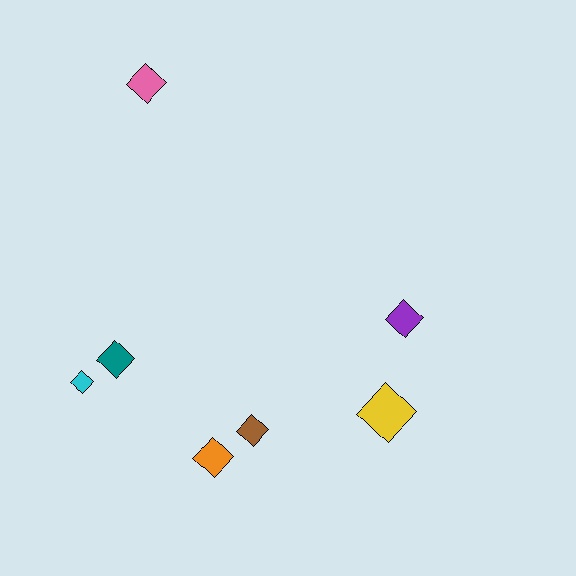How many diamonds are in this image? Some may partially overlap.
There are 7 diamonds.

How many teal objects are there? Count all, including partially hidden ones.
There is 1 teal object.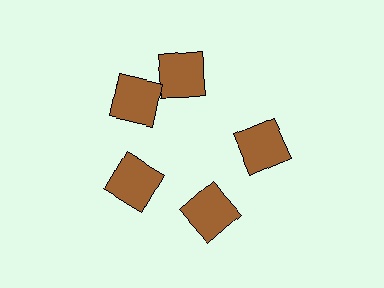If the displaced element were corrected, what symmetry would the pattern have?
It would have 5-fold rotational symmetry — the pattern would map onto itself every 72 degrees.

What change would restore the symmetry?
The symmetry would be restored by rotating it back into even spacing with its neighbors so that all 5 squares sit at equal angles and equal distance from the center.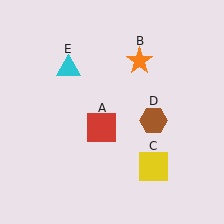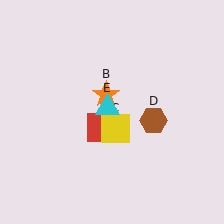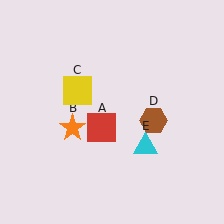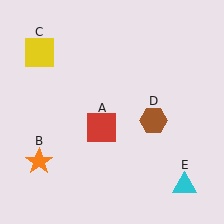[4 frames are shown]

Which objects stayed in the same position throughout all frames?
Red square (object A) and brown hexagon (object D) remained stationary.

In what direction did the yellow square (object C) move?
The yellow square (object C) moved up and to the left.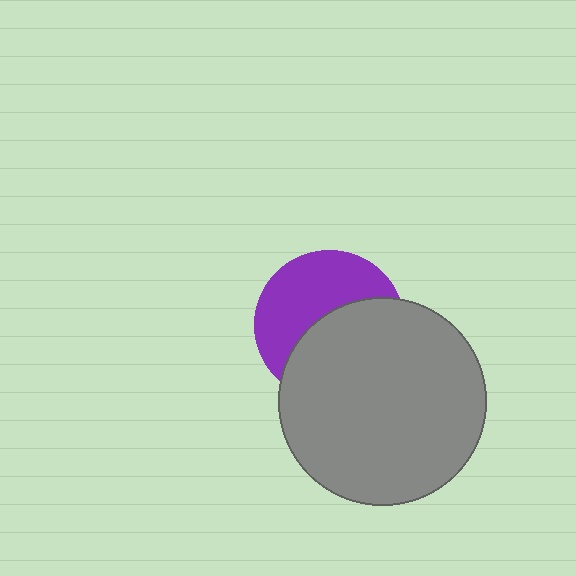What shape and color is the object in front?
The object in front is a gray circle.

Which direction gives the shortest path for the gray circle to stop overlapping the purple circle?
Moving down gives the shortest separation.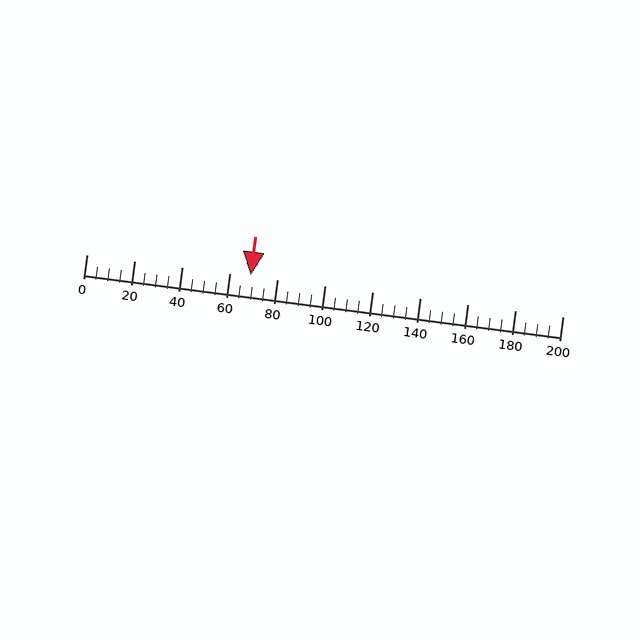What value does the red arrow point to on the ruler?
The red arrow points to approximately 69.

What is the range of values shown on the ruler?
The ruler shows values from 0 to 200.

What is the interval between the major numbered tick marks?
The major tick marks are spaced 20 units apart.